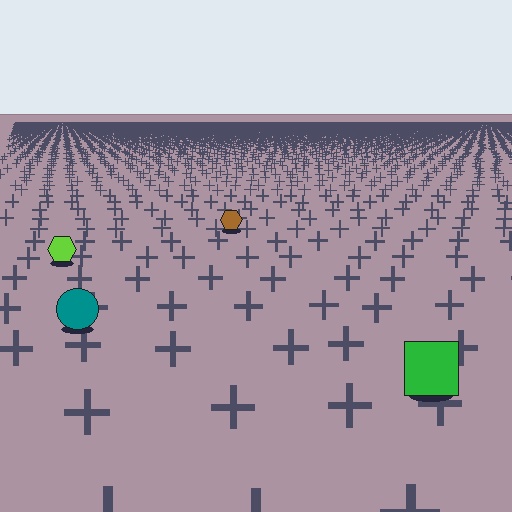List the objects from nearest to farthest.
From nearest to farthest: the green square, the teal circle, the lime hexagon, the brown hexagon.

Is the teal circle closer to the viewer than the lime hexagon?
Yes. The teal circle is closer — you can tell from the texture gradient: the ground texture is coarser near it.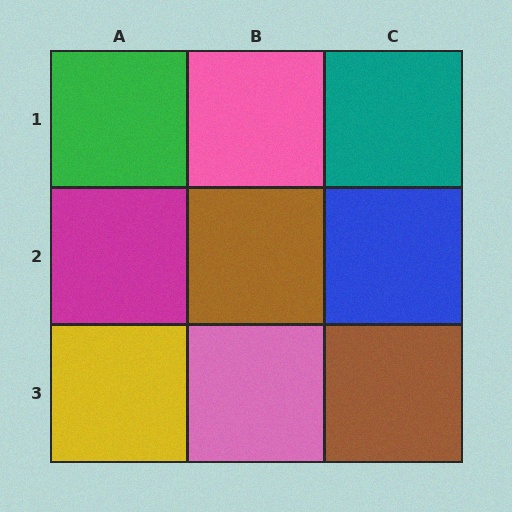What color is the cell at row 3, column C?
Brown.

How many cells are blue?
1 cell is blue.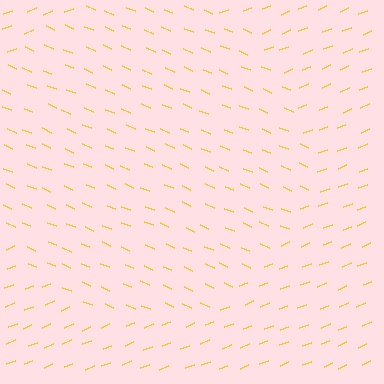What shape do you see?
I see a circle.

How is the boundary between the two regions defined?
The boundary is defined purely by a change in line orientation (approximately 45 degrees difference). All lines are the same color and thickness.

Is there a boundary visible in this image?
Yes, there is a texture boundary formed by a change in line orientation.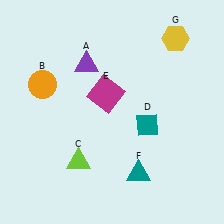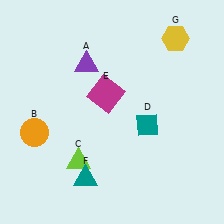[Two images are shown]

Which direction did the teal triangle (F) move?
The teal triangle (F) moved left.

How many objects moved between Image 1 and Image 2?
2 objects moved between the two images.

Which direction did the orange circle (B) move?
The orange circle (B) moved down.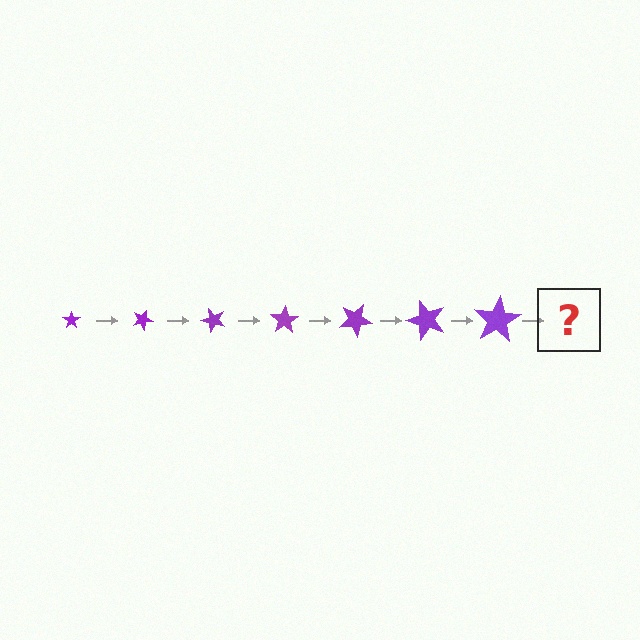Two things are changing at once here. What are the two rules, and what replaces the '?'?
The two rules are that the star grows larger each step and it rotates 25 degrees each step. The '?' should be a star, larger than the previous one and rotated 175 degrees from the start.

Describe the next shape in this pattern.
It should be a star, larger than the previous one and rotated 175 degrees from the start.